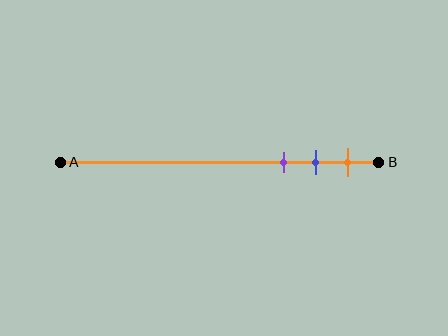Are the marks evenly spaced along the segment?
Yes, the marks are approximately evenly spaced.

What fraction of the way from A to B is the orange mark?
The orange mark is approximately 90% (0.9) of the way from A to B.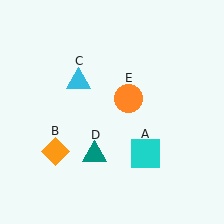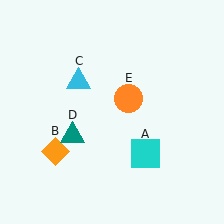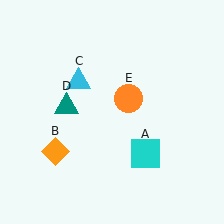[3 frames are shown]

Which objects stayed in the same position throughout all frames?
Cyan square (object A) and orange diamond (object B) and cyan triangle (object C) and orange circle (object E) remained stationary.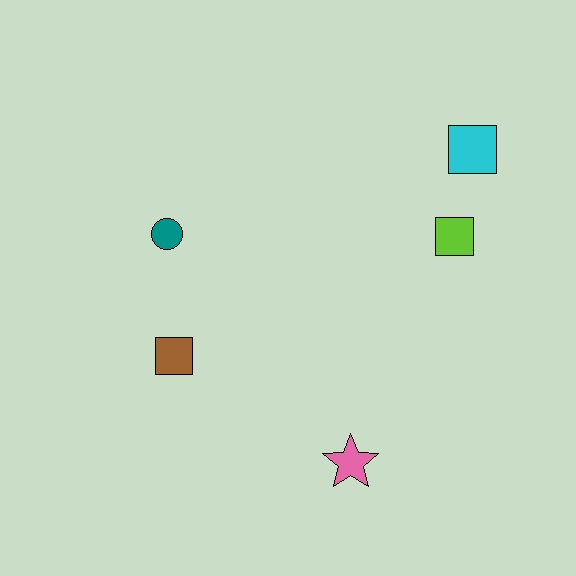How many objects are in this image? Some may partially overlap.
There are 5 objects.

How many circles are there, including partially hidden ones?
There is 1 circle.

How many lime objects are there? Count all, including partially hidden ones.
There is 1 lime object.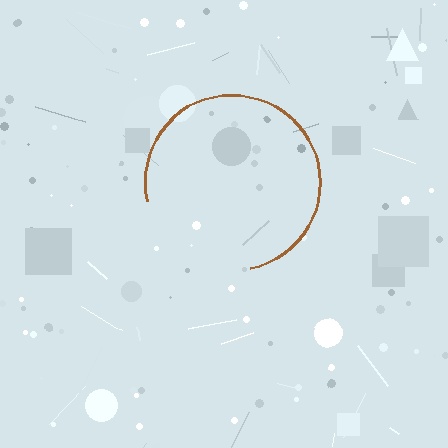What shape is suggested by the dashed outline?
The dashed outline suggests a circle.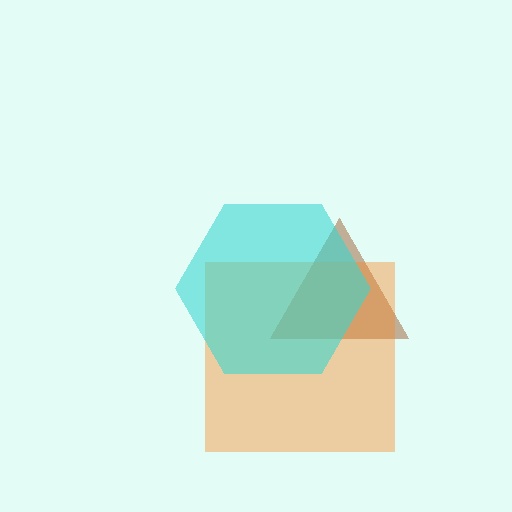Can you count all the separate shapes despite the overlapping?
Yes, there are 3 separate shapes.